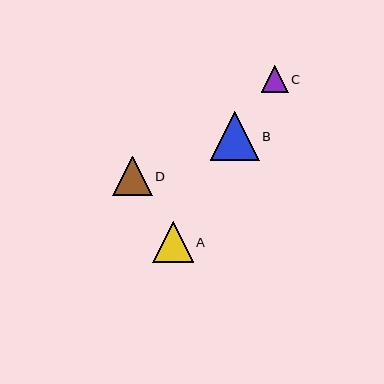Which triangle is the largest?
Triangle B is the largest with a size of approximately 49 pixels.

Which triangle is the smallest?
Triangle C is the smallest with a size of approximately 27 pixels.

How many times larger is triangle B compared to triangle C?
Triangle B is approximately 1.8 times the size of triangle C.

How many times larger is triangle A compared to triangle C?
Triangle A is approximately 1.5 times the size of triangle C.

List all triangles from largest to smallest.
From largest to smallest: B, A, D, C.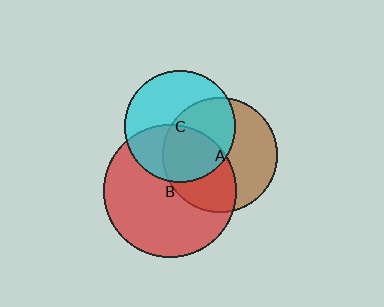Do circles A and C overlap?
Yes.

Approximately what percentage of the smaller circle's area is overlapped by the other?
Approximately 50%.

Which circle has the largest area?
Circle B (red).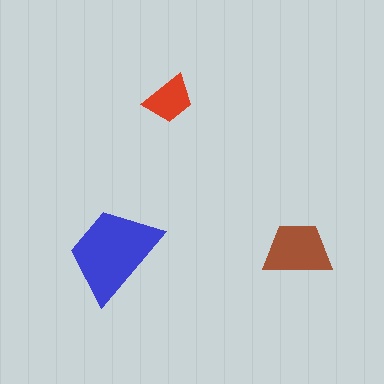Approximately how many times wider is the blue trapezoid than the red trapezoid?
About 2 times wider.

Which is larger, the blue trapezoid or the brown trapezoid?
The blue one.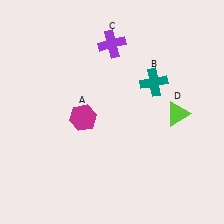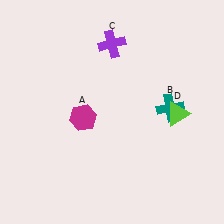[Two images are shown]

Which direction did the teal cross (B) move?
The teal cross (B) moved down.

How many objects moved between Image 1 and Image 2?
1 object moved between the two images.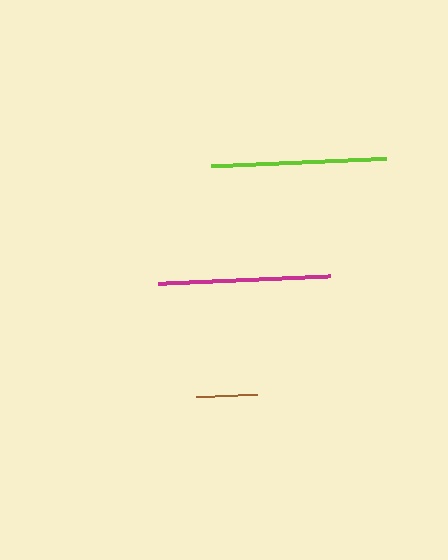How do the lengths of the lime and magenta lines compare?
The lime and magenta lines are approximately the same length.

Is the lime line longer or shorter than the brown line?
The lime line is longer than the brown line.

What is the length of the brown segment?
The brown segment is approximately 61 pixels long.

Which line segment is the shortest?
The brown line is the shortest at approximately 61 pixels.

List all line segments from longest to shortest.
From longest to shortest: lime, magenta, brown.